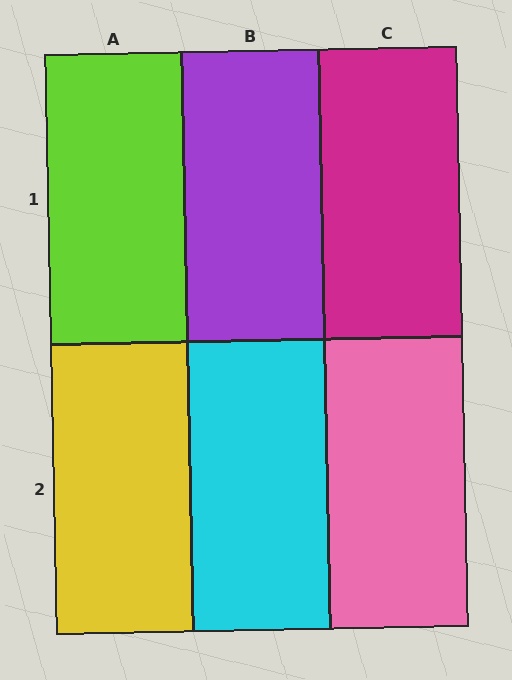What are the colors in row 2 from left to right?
Yellow, cyan, pink.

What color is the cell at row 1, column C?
Magenta.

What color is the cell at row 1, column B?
Purple.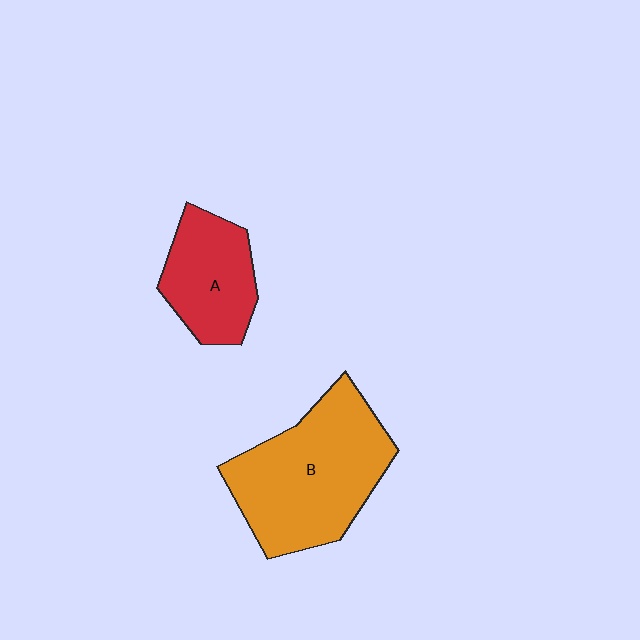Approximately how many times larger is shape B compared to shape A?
Approximately 1.8 times.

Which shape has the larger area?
Shape B (orange).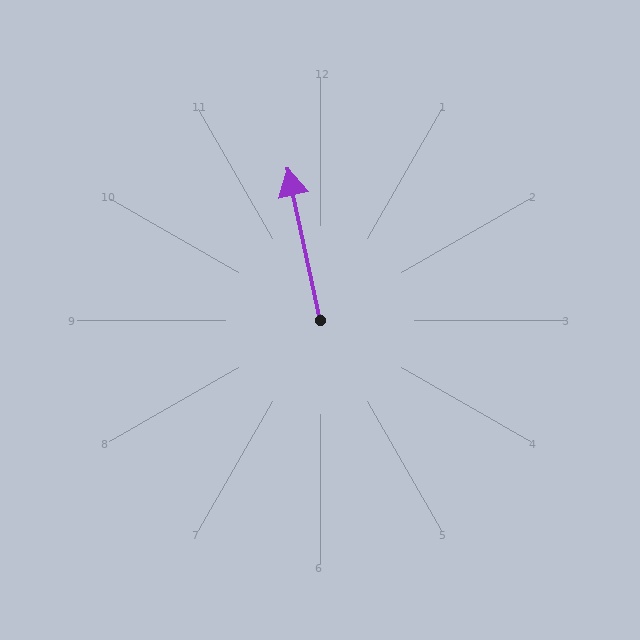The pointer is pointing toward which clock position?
Roughly 12 o'clock.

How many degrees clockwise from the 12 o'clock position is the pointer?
Approximately 348 degrees.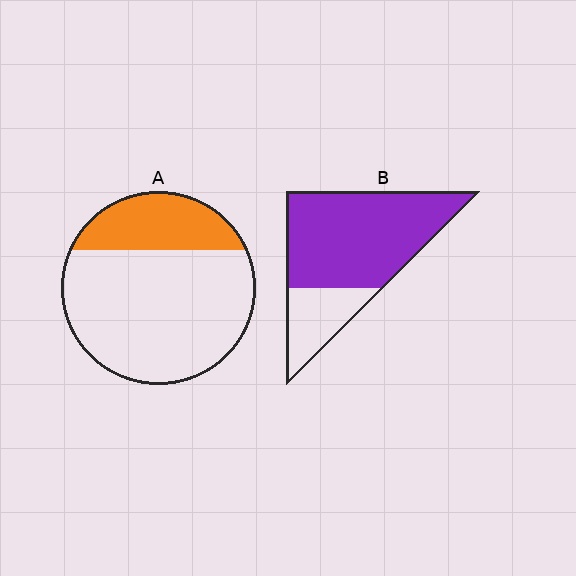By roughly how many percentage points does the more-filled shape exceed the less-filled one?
By roughly 50 percentage points (B over A).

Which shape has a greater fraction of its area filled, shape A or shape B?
Shape B.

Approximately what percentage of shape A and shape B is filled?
A is approximately 25% and B is approximately 75%.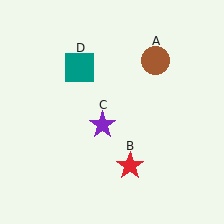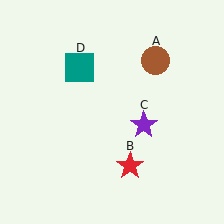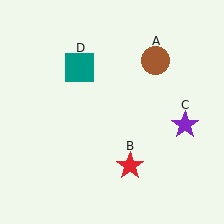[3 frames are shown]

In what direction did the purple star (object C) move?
The purple star (object C) moved right.